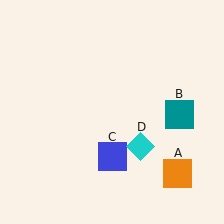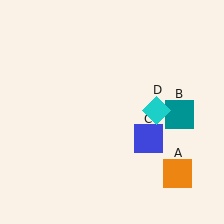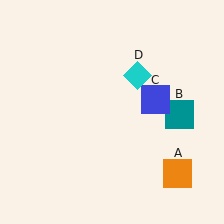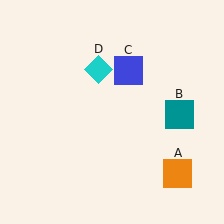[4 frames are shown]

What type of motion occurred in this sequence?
The blue square (object C), cyan diamond (object D) rotated counterclockwise around the center of the scene.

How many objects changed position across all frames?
2 objects changed position: blue square (object C), cyan diamond (object D).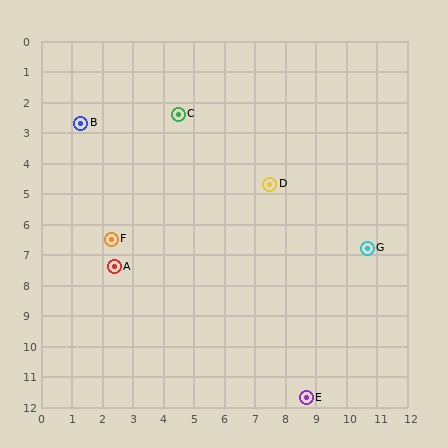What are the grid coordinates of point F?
Point F is at approximately (2.3, 6.5).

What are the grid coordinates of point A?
Point A is at approximately (2.4, 7.4).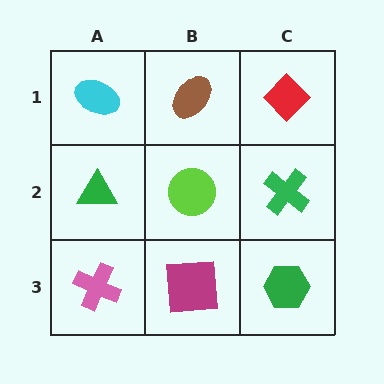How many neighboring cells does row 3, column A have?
2.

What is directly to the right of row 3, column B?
A green hexagon.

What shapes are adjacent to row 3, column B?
A lime circle (row 2, column B), a pink cross (row 3, column A), a green hexagon (row 3, column C).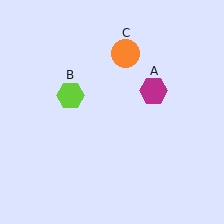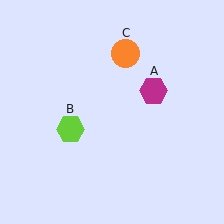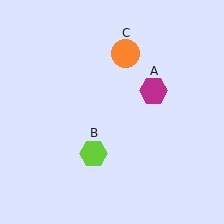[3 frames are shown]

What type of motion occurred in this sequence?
The lime hexagon (object B) rotated counterclockwise around the center of the scene.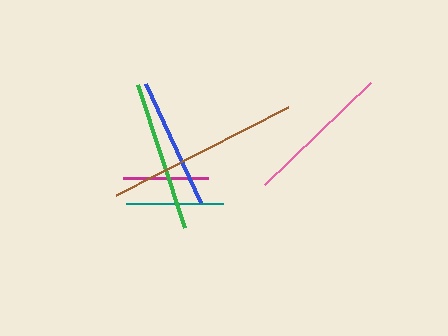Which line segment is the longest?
The brown line is the longest at approximately 192 pixels.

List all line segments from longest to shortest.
From longest to shortest: brown, green, pink, blue, teal, magenta.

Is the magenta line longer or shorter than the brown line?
The brown line is longer than the magenta line.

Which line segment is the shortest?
The magenta line is the shortest at approximately 84 pixels.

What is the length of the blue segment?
The blue segment is approximately 131 pixels long.